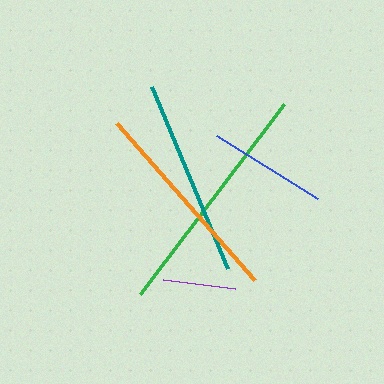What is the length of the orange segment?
The orange segment is approximately 209 pixels long.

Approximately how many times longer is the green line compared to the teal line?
The green line is approximately 1.2 times the length of the teal line.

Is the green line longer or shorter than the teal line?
The green line is longer than the teal line.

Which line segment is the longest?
The green line is the longest at approximately 239 pixels.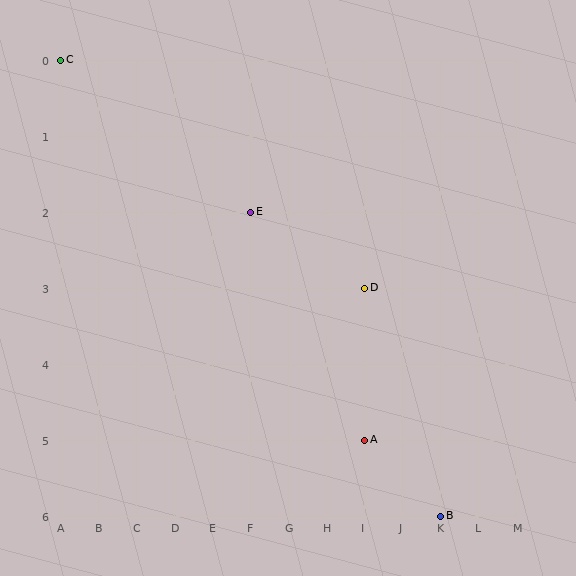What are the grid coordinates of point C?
Point C is at grid coordinates (A, 0).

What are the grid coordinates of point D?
Point D is at grid coordinates (I, 3).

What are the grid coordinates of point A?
Point A is at grid coordinates (I, 5).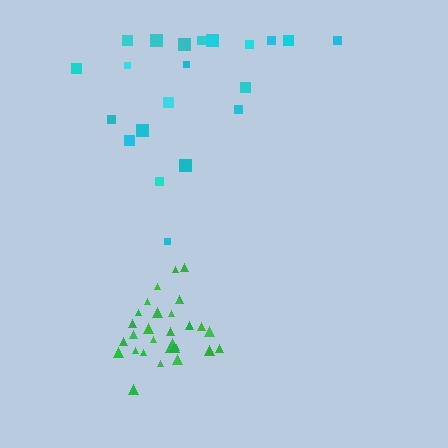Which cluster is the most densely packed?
Green.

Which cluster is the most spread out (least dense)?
Cyan.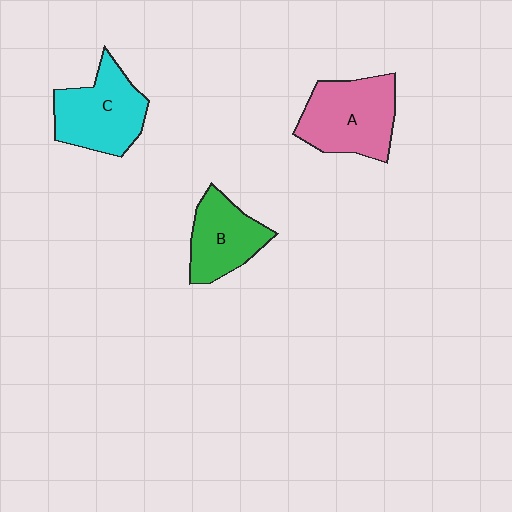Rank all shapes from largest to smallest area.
From largest to smallest: A (pink), C (cyan), B (green).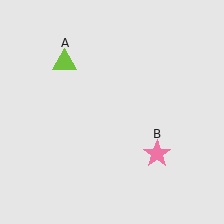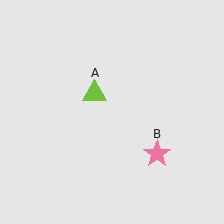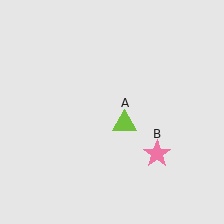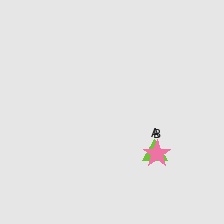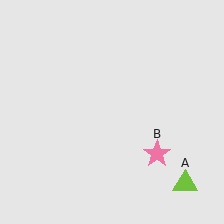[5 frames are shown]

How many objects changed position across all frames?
1 object changed position: lime triangle (object A).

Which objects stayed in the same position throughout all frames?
Pink star (object B) remained stationary.